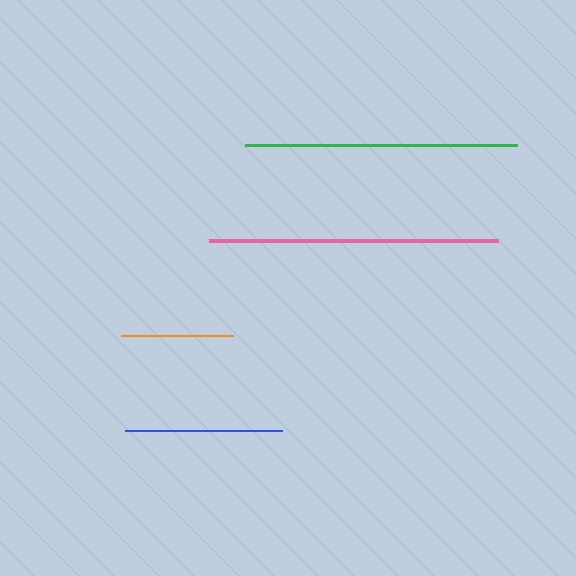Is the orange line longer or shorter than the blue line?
The blue line is longer than the orange line.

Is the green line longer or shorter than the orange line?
The green line is longer than the orange line.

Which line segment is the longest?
The pink line is the longest at approximately 289 pixels.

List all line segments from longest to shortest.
From longest to shortest: pink, green, blue, orange.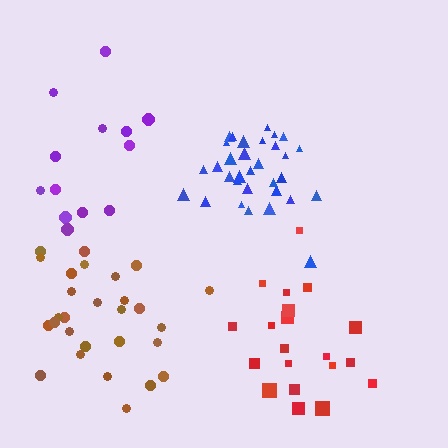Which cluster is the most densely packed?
Blue.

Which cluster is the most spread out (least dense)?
Purple.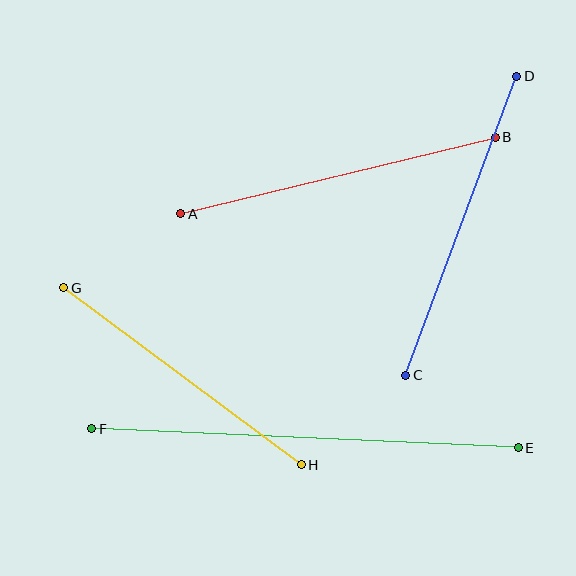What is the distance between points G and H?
The distance is approximately 296 pixels.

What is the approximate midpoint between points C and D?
The midpoint is at approximately (461, 226) pixels.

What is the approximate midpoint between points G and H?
The midpoint is at approximately (182, 376) pixels.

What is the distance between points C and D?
The distance is approximately 319 pixels.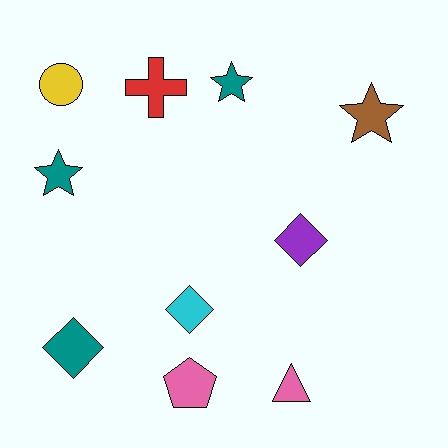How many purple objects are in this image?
There is 1 purple object.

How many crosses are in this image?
There is 1 cross.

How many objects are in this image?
There are 10 objects.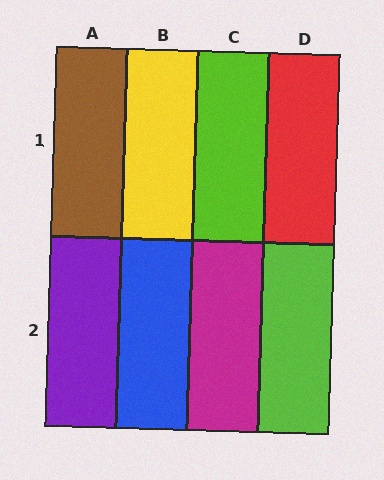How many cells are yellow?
1 cell is yellow.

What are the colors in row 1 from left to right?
Brown, yellow, lime, red.